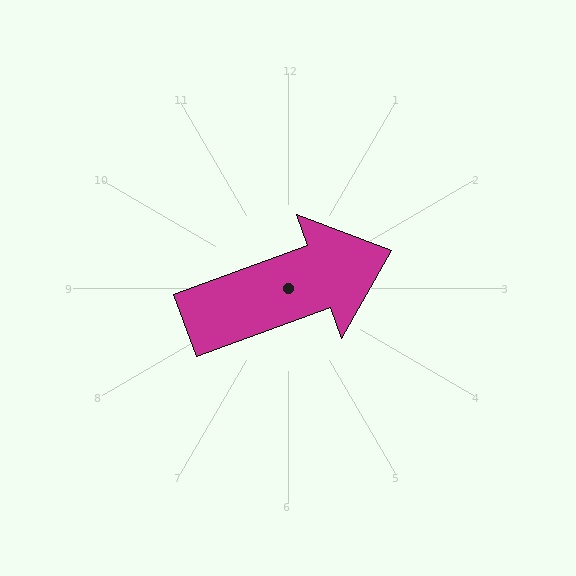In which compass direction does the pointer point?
East.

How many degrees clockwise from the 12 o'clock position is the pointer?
Approximately 70 degrees.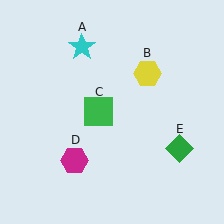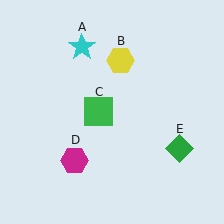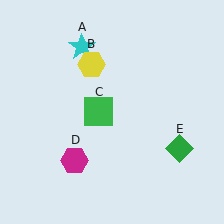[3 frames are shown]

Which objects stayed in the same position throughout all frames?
Cyan star (object A) and green square (object C) and magenta hexagon (object D) and green diamond (object E) remained stationary.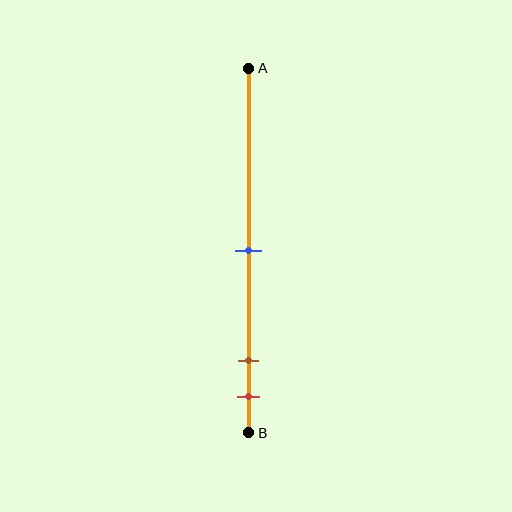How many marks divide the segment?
There are 3 marks dividing the segment.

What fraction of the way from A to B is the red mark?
The red mark is approximately 90% (0.9) of the way from A to B.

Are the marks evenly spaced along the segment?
No, the marks are not evenly spaced.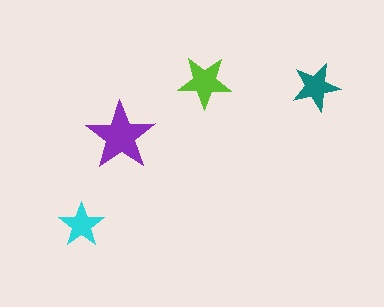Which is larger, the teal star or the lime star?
The lime one.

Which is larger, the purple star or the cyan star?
The purple one.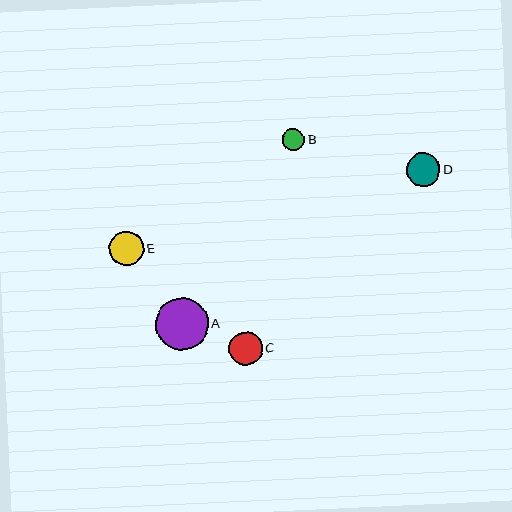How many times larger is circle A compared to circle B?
Circle A is approximately 2.4 times the size of circle B.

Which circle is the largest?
Circle A is the largest with a size of approximately 52 pixels.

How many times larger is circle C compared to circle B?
Circle C is approximately 1.5 times the size of circle B.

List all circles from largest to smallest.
From largest to smallest: A, E, D, C, B.